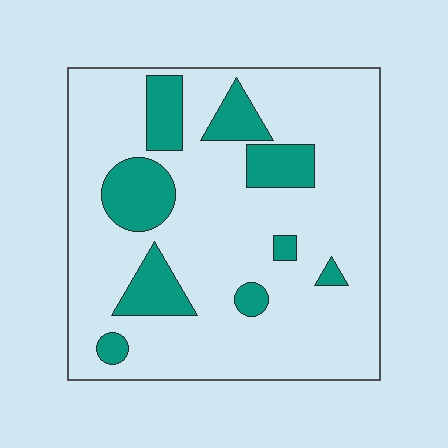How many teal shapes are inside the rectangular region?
9.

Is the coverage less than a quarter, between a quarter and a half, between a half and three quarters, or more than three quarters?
Less than a quarter.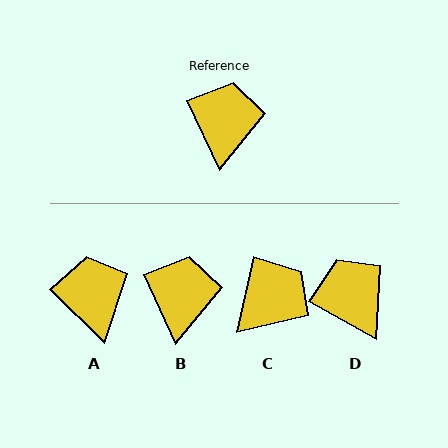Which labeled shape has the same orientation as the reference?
B.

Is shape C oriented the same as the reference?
No, it is off by about 38 degrees.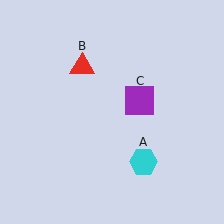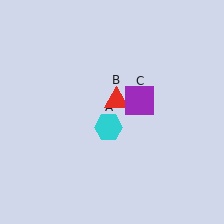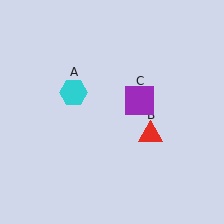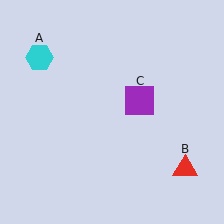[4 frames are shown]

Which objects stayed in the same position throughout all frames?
Purple square (object C) remained stationary.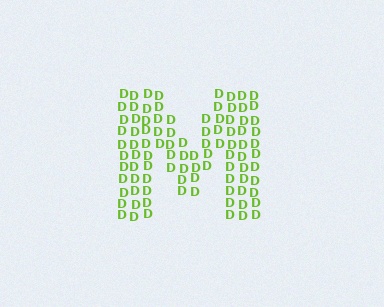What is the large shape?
The large shape is the letter M.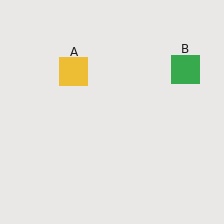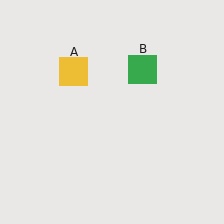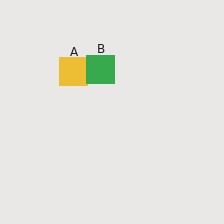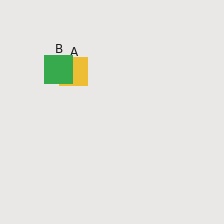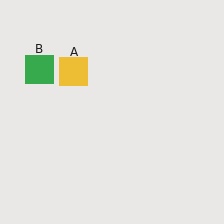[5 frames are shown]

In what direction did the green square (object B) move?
The green square (object B) moved left.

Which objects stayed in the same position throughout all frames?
Yellow square (object A) remained stationary.